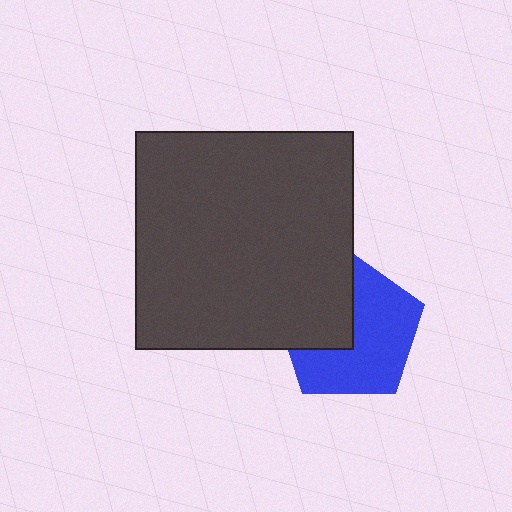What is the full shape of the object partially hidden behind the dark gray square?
The partially hidden object is a blue pentagon.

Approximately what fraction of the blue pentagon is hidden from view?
Roughly 37% of the blue pentagon is hidden behind the dark gray square.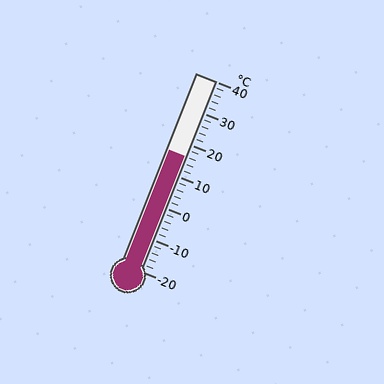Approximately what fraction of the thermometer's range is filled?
The thermometer is filled to approximately 60% of its range.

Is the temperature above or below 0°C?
The temperature is above 0°C.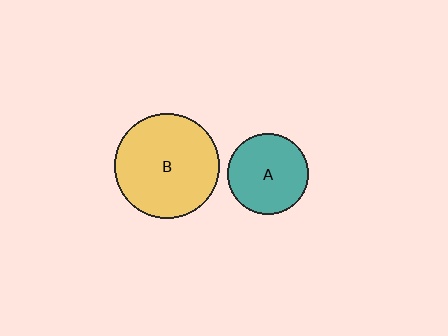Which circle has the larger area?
Circle B (yellow).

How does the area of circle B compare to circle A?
Approximately 1.7 times.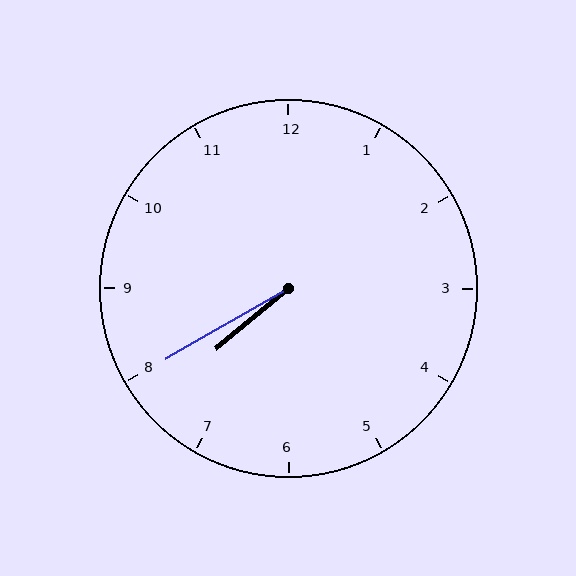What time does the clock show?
7:40.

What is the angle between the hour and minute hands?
Approximately 10 degrees.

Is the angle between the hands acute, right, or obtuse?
It is acute.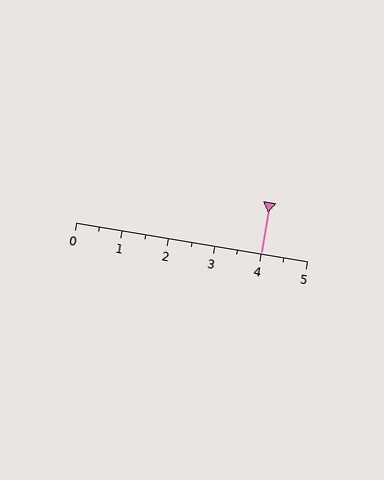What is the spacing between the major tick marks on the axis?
The major ticks are spaced 1 apart.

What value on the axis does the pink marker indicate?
The marker indicates approximately 4.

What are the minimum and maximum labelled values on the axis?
The axis runs from 0 to 5.